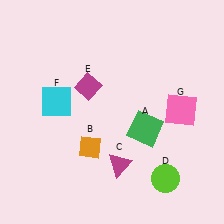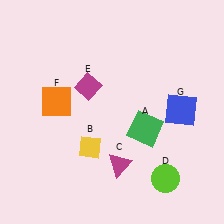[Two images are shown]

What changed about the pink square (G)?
In Image 1, G is pink. In Image 2, it changed to blue.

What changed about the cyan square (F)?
In Image 1, F is cyan. In Image 2, it changed to orange.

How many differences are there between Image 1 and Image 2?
There are 3 differences between the two images.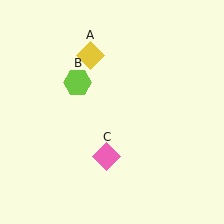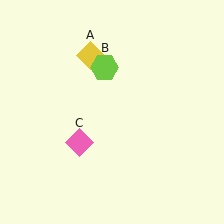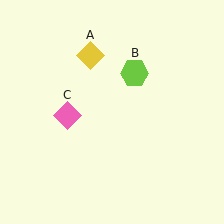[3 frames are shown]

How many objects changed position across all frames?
2 objects changed position: lime hexagon (object B), pink diamond (object C).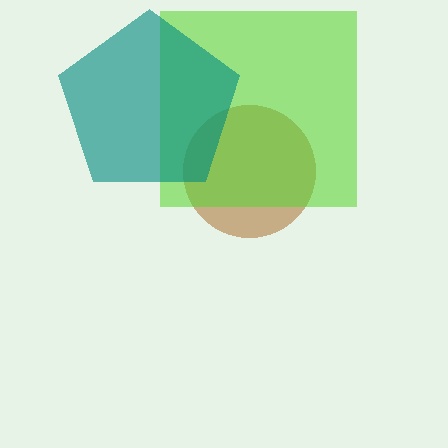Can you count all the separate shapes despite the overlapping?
Yes, there are 3 separate shapes.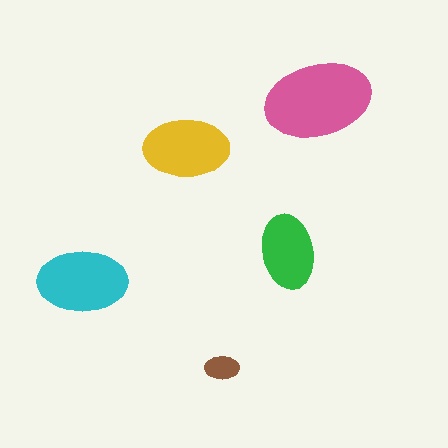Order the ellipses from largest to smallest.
the pink one, the cyan one, the yellow one, the green one, the brown one.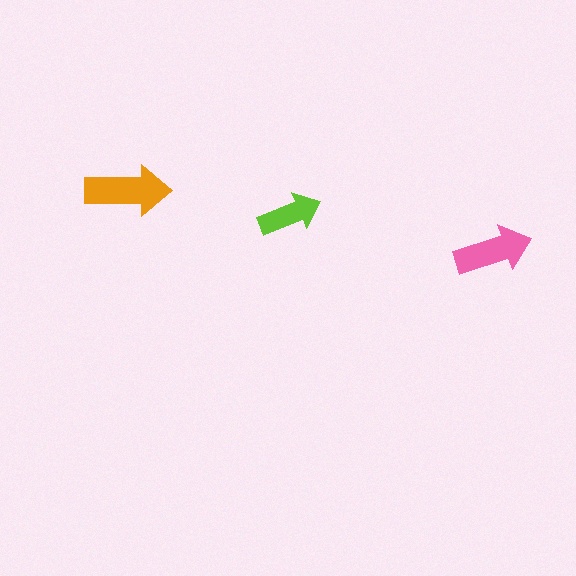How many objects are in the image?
There are 3 objects in the image.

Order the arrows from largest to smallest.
the orange one, the pink one, the lime one.